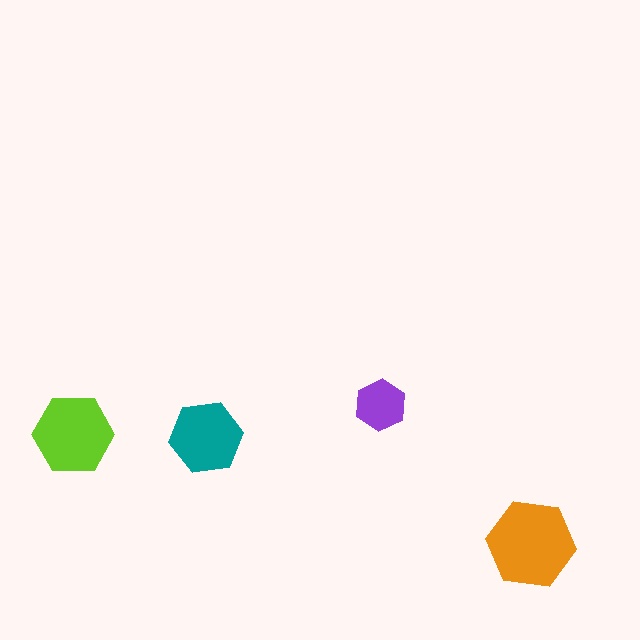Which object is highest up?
The purple hexagon is topmost.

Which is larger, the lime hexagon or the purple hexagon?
The lime one.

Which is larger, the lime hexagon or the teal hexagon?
The lime one.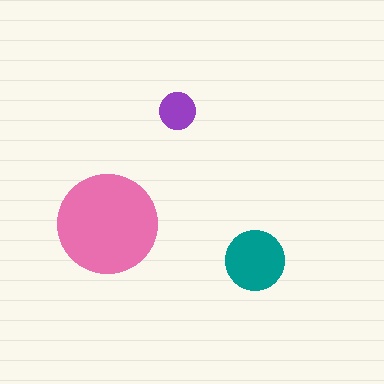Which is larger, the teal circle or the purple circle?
The teal one.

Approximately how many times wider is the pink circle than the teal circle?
About 1.5 times wider.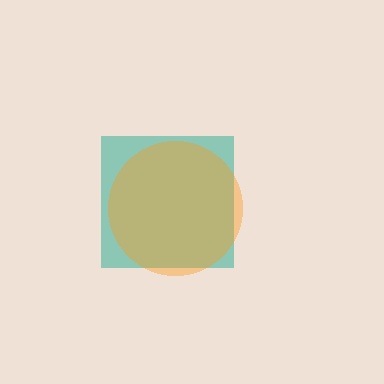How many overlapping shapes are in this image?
There are 2 overlapping shapes in the image.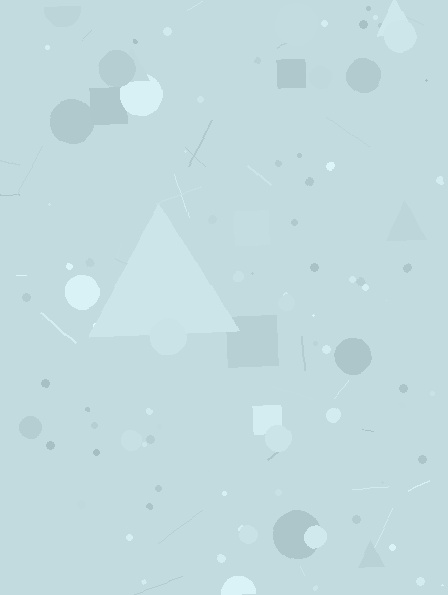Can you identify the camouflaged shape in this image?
The camouflaged shape is a triangle.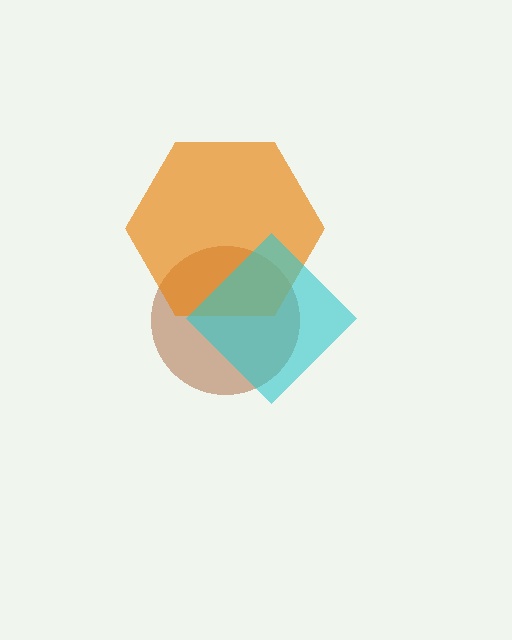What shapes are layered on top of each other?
The layered shapes are: a brown circle, an orange hexagon, a cyan diamond.